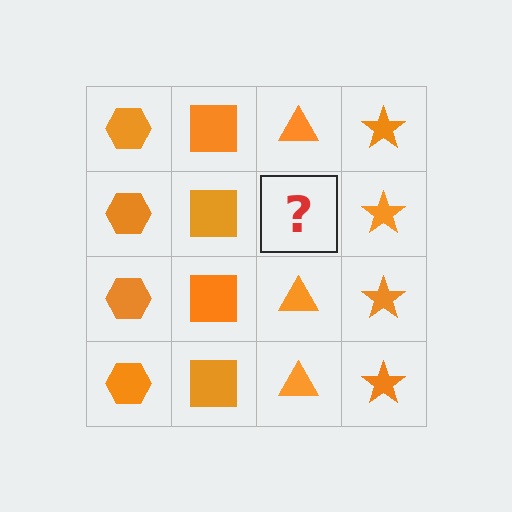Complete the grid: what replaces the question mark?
The question mark should be replaced with an orange triangle.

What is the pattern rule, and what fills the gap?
The rule is that each column has a consistent shape. The gap should be filled with an orange triangle.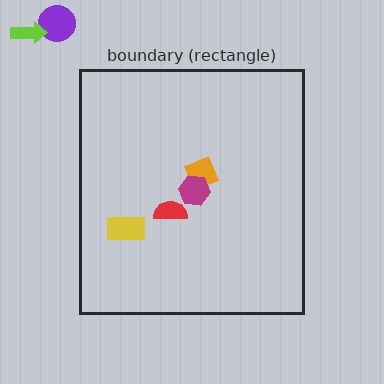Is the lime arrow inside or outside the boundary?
Outside.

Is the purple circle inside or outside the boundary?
Outside.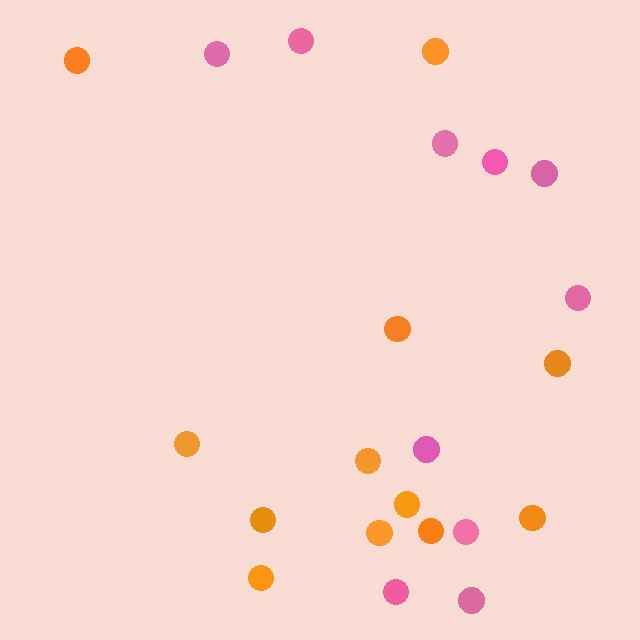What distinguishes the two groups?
There are 2 groups: one group of pink circles (10) and one group of orange circles (12).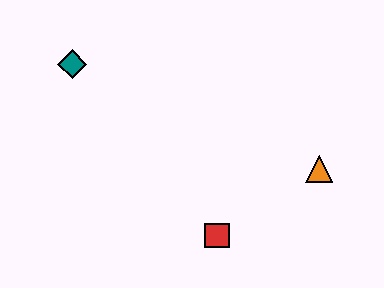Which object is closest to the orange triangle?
The red square is closest to the orange triangle.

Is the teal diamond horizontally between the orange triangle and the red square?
No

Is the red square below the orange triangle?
Yes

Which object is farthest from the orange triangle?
The teal diamond is farthest from the orange triangle.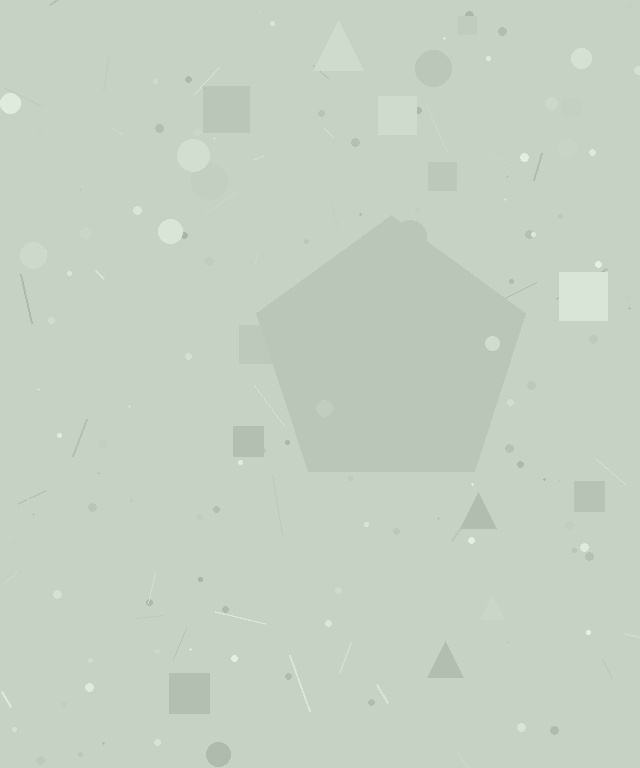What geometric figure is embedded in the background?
A pentagon is embedded in the background.